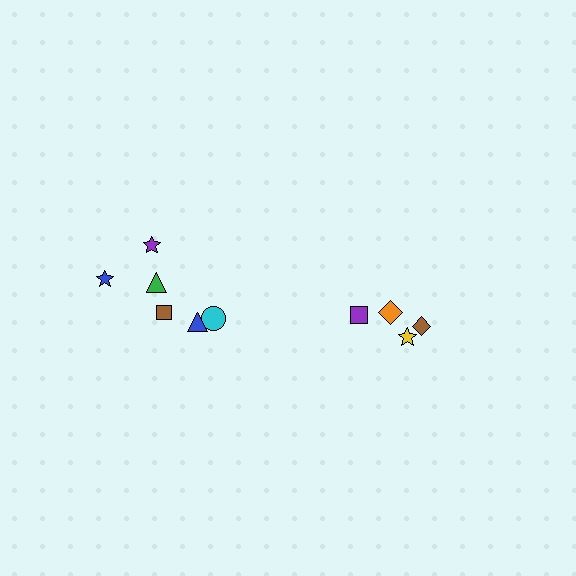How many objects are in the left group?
There are 6 objects.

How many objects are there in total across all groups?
There are 10 objects.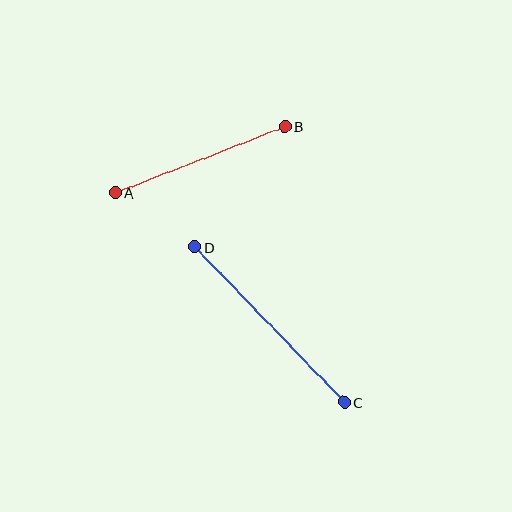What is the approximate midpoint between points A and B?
The midpoint is at approximately (200, 159) pixels.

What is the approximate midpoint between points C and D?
The midpoint is at approximately (270, 325) pixels.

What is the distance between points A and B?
The distance is approximately 182 pixels.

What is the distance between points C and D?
The distance is approximately 216 pixels.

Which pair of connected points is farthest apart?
Points C and D are farthest apart.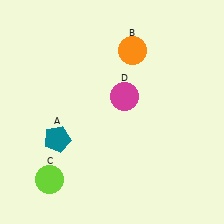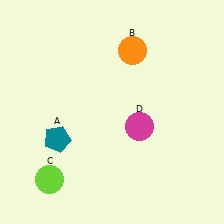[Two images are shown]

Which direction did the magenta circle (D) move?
The magenta circle (D) moved down.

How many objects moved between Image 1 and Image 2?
1 object moved between the two images.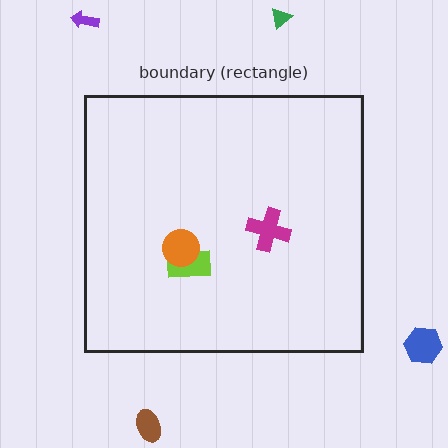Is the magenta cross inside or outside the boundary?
Inside.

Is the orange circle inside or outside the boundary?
Inside.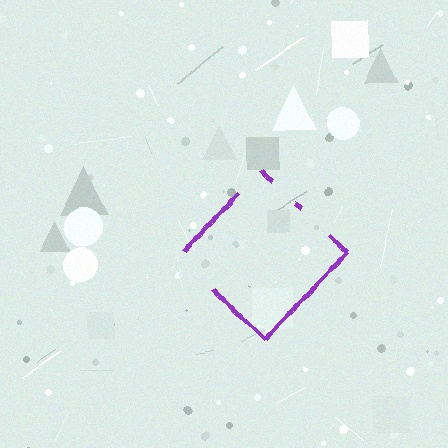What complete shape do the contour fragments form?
The contour fragments form a diamond.